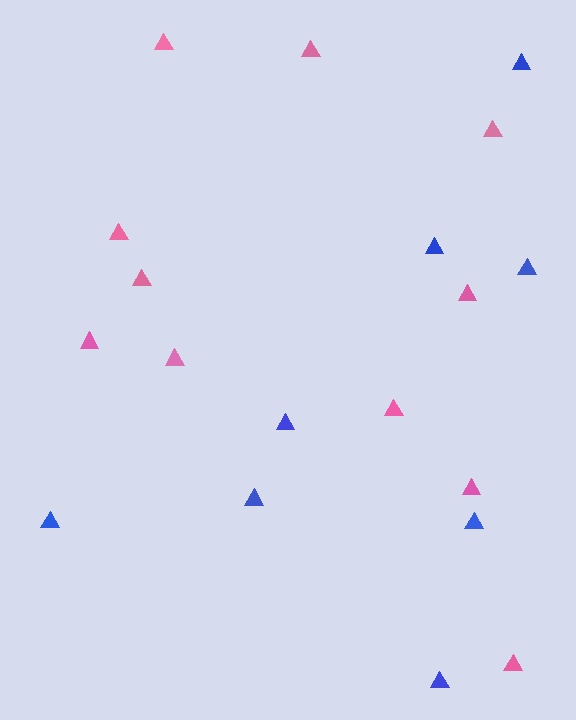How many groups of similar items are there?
There are 2 groups: one group of pink triangles (11) and one group of blue triangles (8).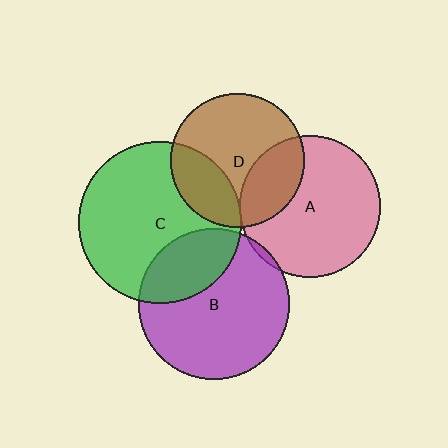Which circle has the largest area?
Circle C (green).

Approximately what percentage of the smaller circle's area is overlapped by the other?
Approximately 25%.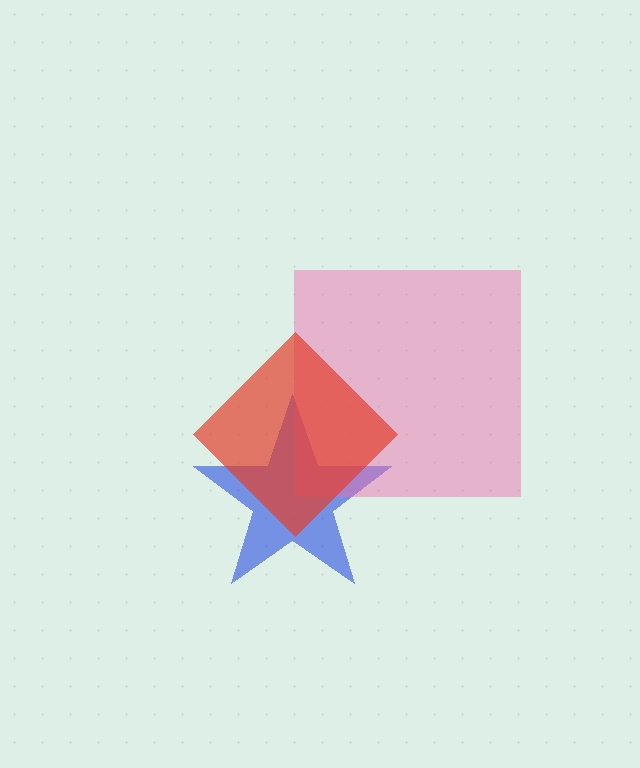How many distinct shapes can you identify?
There are 3 distinct shapes: a blue star, a pink square, a red diamond.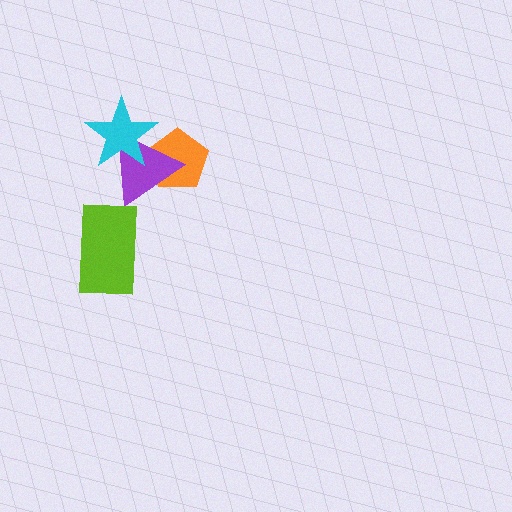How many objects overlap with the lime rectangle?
0 objects overlap with the lime rectangle.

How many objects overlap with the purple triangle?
2 objects overlap with the purple triangle.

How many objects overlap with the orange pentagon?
2 objects overlap with the orange pentagon.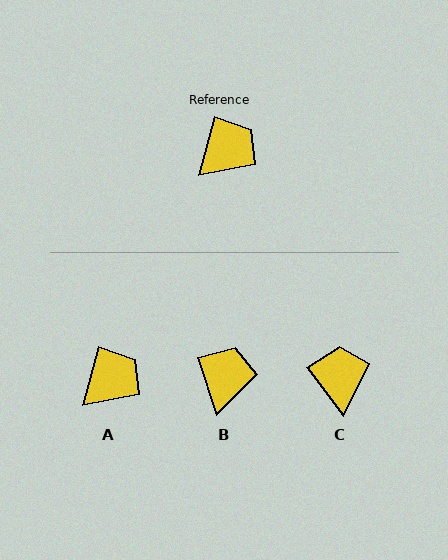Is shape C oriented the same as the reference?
No, it is off by about 53 degrees.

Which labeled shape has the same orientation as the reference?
A.